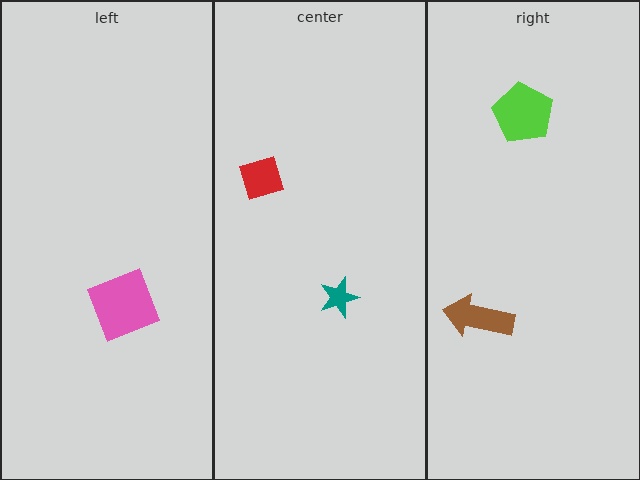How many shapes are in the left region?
1.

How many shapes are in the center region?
2.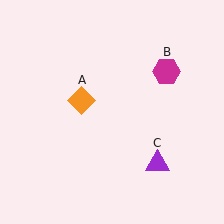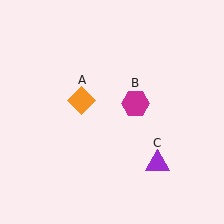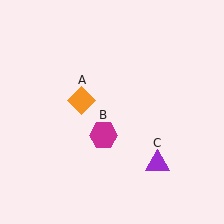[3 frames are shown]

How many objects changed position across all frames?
1 object changed position: magenta hexagon (object B).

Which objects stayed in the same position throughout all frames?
Orange diamond (object A) and purple triangle (object C) remained stationary.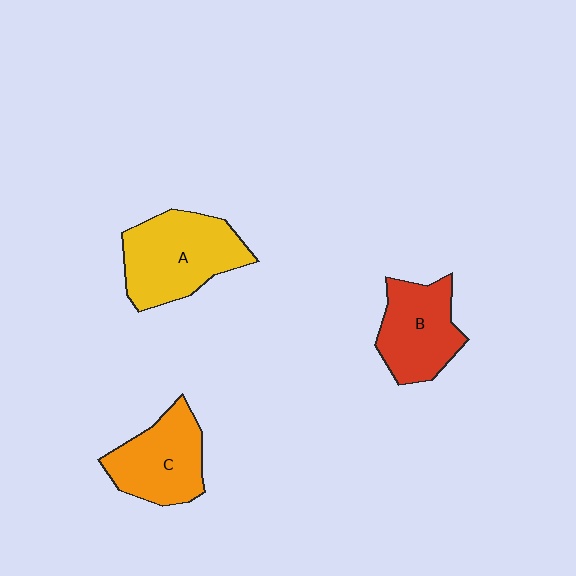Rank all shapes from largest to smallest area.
From largest to smallest: A (yellow), C (orange), B (red).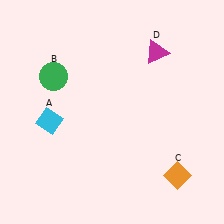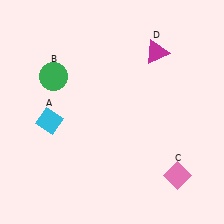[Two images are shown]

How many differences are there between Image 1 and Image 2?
There is 1 difference between the two images.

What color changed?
The diamond (C) changed from orange in Image 1 to pink in Image 2.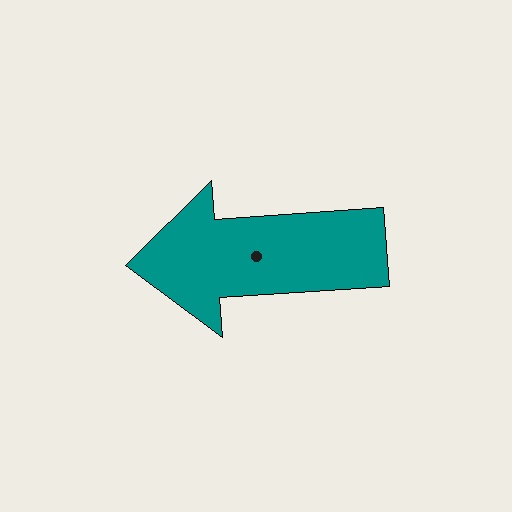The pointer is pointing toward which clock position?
Roughly 9 o'clock.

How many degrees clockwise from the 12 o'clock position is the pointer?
Approximately 266 degrees.